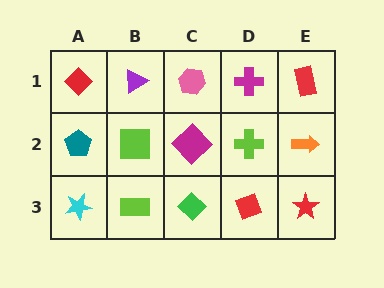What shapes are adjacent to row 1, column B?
A lime square (row 2, column B), a red diamond (row 1, column A), a pink hexagon (row 1, column C).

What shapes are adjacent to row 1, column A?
A teal pentagon (row 2, column A), a purple triangle (row 1, column B).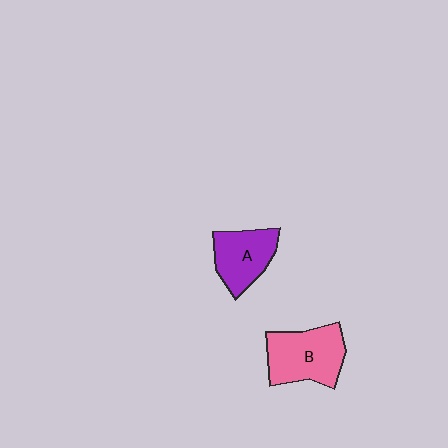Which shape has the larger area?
Shape B (pink).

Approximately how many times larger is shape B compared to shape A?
Approximately 1.3 times.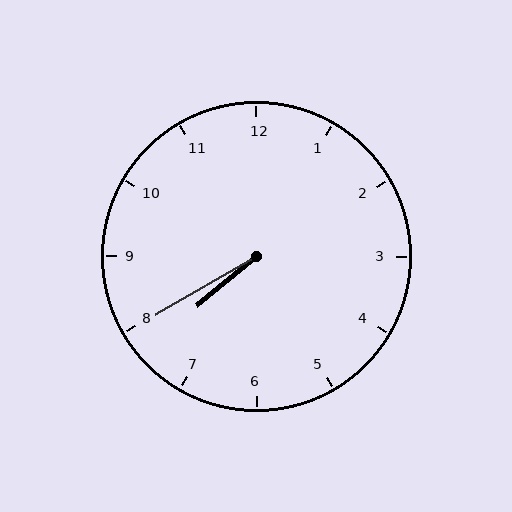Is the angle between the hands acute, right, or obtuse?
It is acute.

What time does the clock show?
7:40.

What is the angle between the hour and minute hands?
Approximately 10 degrees.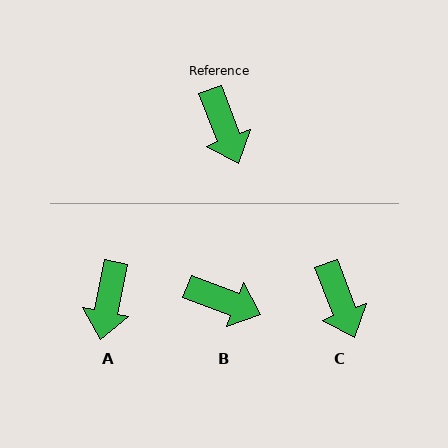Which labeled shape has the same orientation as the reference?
C.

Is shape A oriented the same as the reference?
No, it is off by about 32 degrees.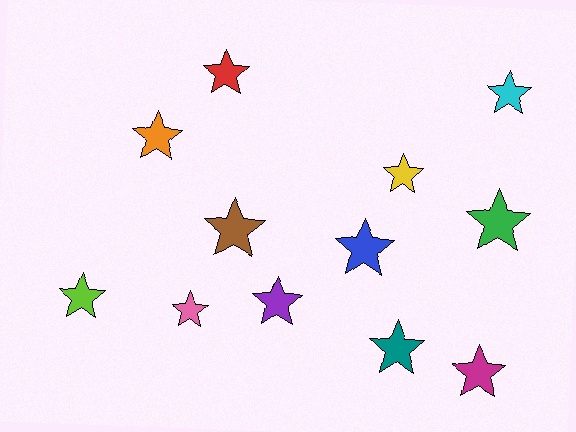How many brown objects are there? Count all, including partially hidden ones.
There is 1 brown object.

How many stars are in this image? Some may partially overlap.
There are 12 stars.